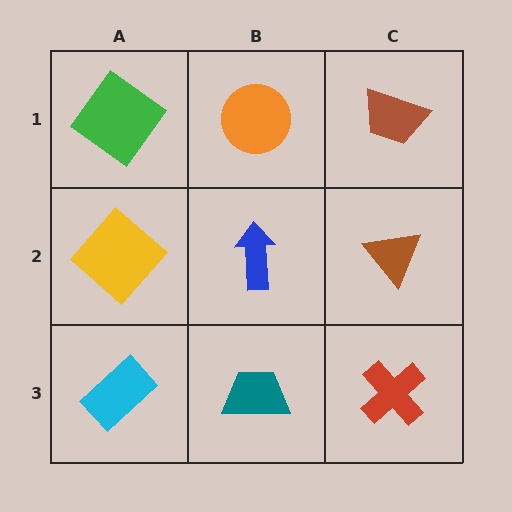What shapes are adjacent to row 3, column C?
A brown triangle (row 2, column C), a teal trapezoid (row 3, column B).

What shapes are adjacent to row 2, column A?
A green diamond (row 1, column A), a cyan rectangle (row 3, column A), a blue arrow (row 2, column B).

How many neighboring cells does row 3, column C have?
2.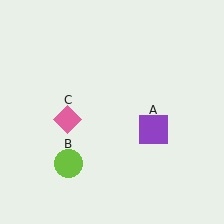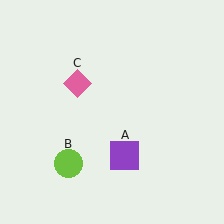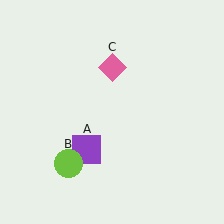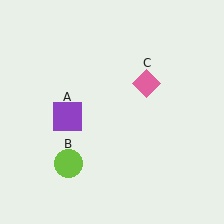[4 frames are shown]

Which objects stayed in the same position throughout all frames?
Lime circle (object B) remained stationary.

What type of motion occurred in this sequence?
The purple square (object A), pink diamond (object C) rotated clockwise around the center of the scene.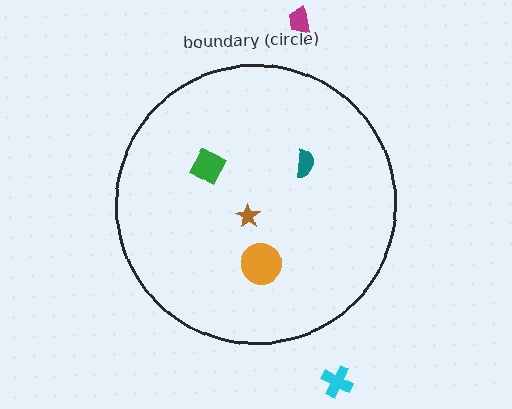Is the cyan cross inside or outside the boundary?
Outside.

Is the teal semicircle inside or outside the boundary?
Inside.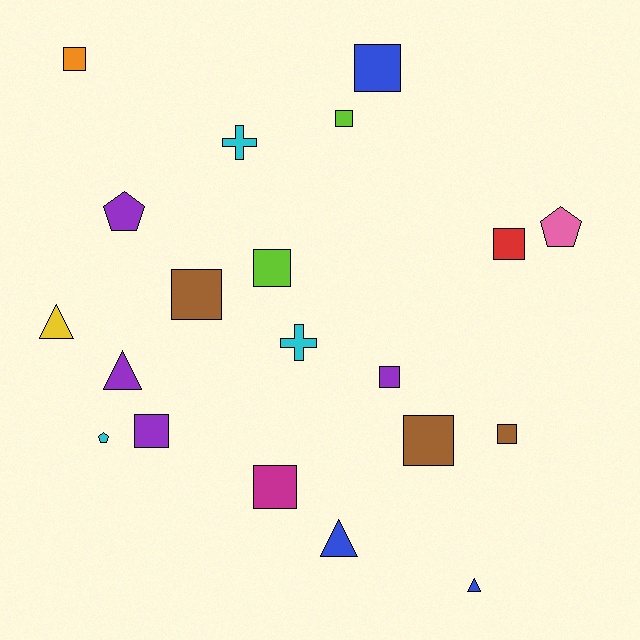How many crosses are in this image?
There are 2 crosses.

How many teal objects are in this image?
There are no teal objects.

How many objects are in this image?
There are 20 objects.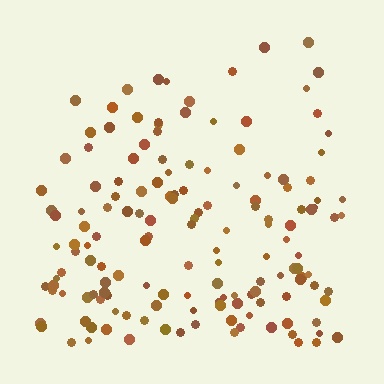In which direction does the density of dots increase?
From top to bottom, with the bottom side densest.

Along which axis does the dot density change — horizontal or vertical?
Vertical.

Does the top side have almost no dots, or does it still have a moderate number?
Still a moderate number, just noticeably fewer than the bottom.